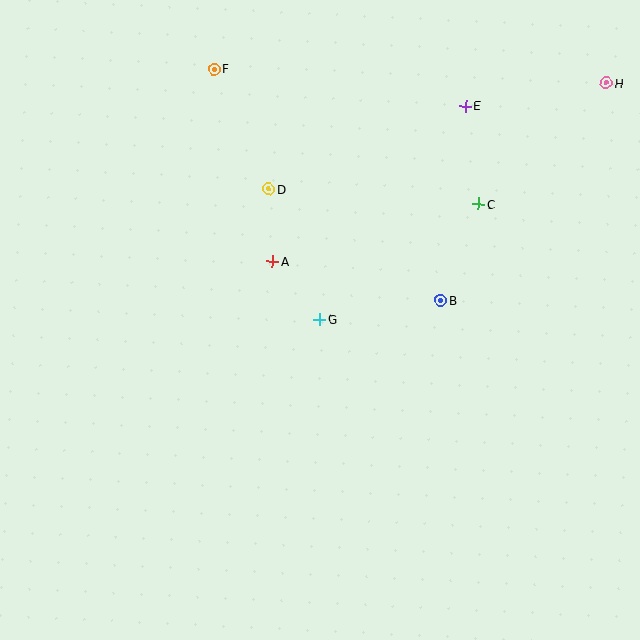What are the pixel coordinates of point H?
Point H is at (606, 83).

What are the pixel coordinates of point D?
Point D is at (269, 189).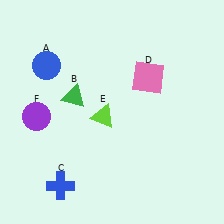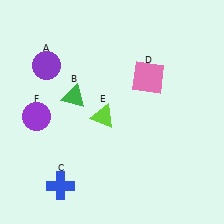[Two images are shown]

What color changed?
The circle (A) changed from blue in Image 1 to purple in Image 2.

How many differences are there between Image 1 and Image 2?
There is 1 difference between the two images.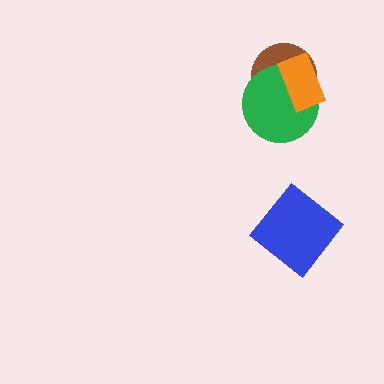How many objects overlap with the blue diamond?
0 objects overlap with the blue diamond.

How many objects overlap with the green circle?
2 objects overlap with the green circle.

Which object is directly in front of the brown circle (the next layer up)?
The green circle is directly in front of the brown circle.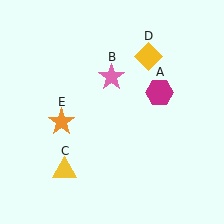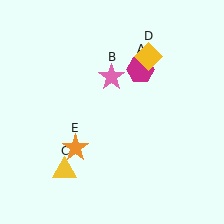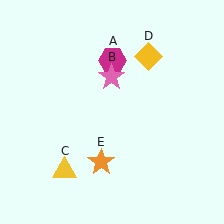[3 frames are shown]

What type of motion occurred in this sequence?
The magenta hexagon (object A), orange star (object E) rotated counterclockwise around the center of the scene.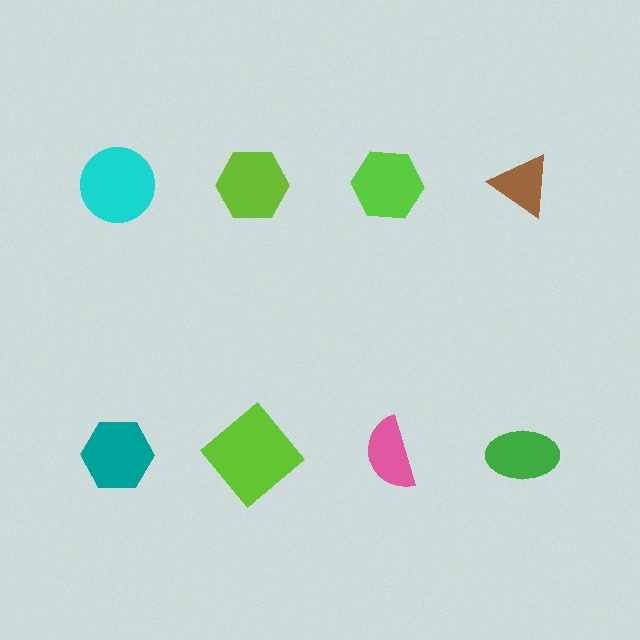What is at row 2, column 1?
A teal hexagon.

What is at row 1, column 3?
A lime hexagon.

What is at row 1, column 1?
A cyan circle.